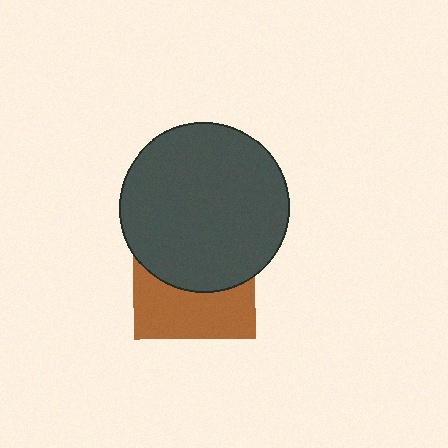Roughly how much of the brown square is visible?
About half of it is visible (roughly 45%).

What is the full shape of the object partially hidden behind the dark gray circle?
The partially hidden object is a brown square.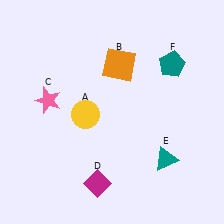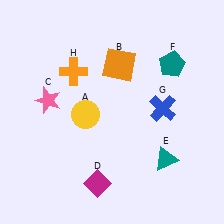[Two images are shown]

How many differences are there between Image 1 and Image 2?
There are 2 differences between the two images.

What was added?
A blue cross (G), an orange cross (H) were added in Image 2.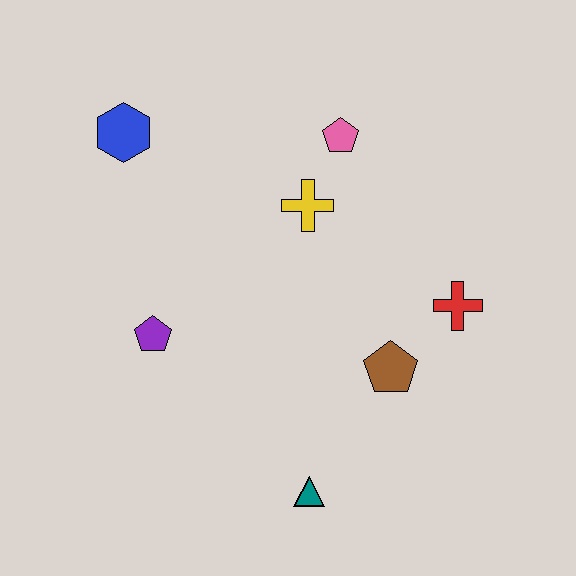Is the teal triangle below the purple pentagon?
Yes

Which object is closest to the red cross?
The brown pentagon is closest to the red cross.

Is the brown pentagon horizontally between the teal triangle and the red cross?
Yes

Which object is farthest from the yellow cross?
The teal triangle is farthest from the yellow cross.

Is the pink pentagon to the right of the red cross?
No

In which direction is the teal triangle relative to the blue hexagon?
The teal triangle is below the blue hexagon.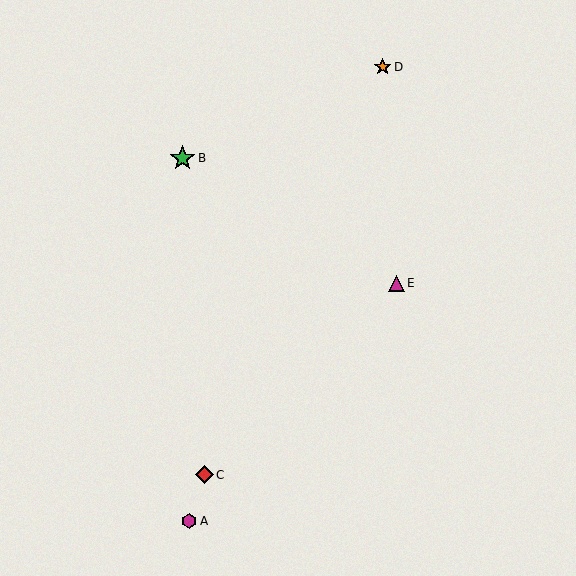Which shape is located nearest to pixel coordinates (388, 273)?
The magenta triangle (labeled E) at (397, 283) is nearest to that location.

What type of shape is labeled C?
Shape C is a red diamond.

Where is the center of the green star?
The center of the green star is at (182, 158).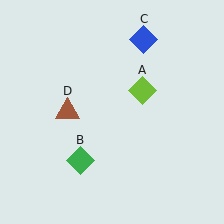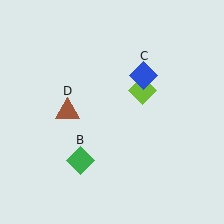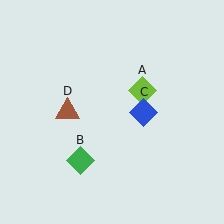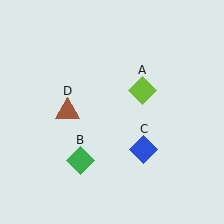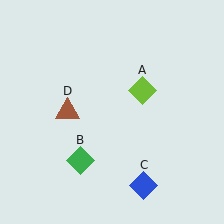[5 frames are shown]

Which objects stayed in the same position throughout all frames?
Lime diamond (object A) and green diamond (object B) and brown triangle (object D) remained stationary.